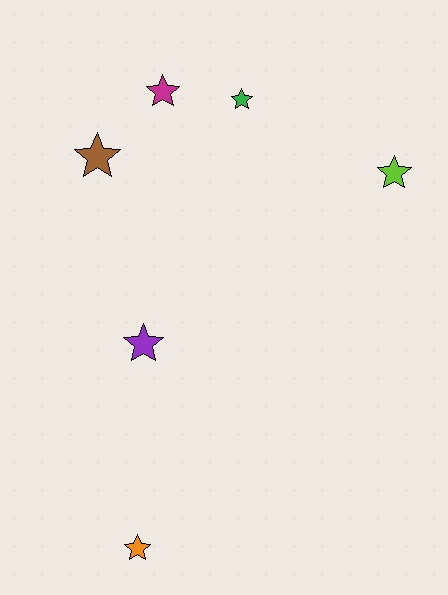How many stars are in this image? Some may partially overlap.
There are 6 stars.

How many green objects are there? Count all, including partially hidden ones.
There is 1 green object.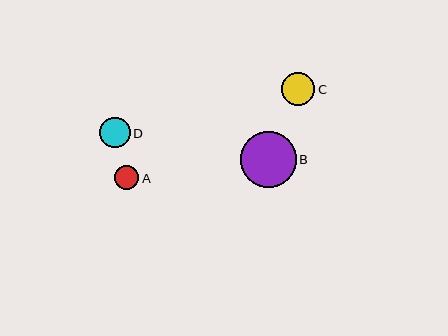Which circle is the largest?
Circle B is the largest with a size of approximately 56 pixels.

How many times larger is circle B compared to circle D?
Circle B is approximately 1.8 times the size of circle D.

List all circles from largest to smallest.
From largest to smallest: B, C, D, A.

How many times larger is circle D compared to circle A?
Circle D is approximately 1.3 times the size of circle A.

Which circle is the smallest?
Circle A is the smallest with a size of approximately 24 pixels.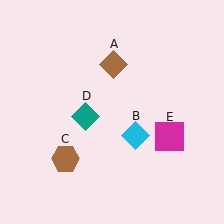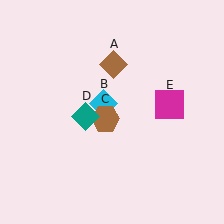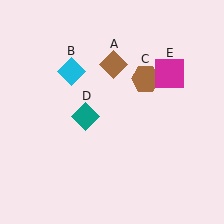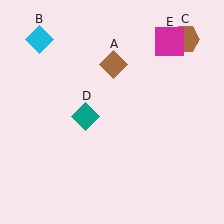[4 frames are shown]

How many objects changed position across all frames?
3 objects changed position: cyan diamond (object B), brown hexagon (object C), magenta square (object E).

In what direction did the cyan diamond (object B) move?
The cyan diamond (object B) moved up and to the left.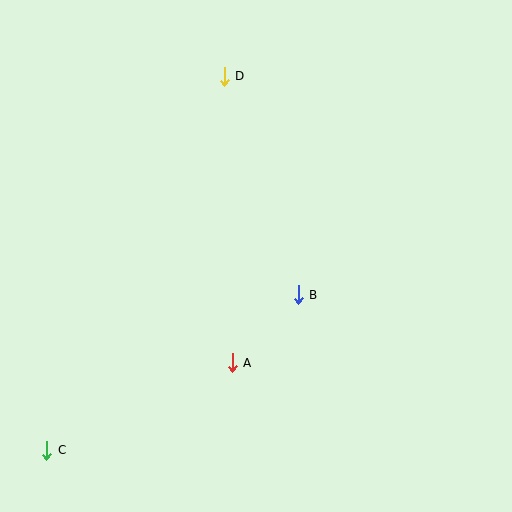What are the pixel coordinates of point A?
Point A is at (232, 363).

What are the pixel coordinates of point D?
Point D is at (224, 76).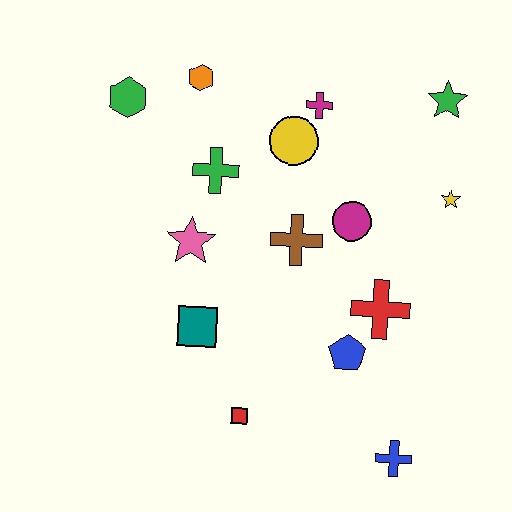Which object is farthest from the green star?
The red square is farthest from the green star.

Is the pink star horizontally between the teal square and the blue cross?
No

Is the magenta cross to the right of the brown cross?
Yes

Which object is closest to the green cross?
The pink star is closest to the green cross.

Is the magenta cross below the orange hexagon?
Yes